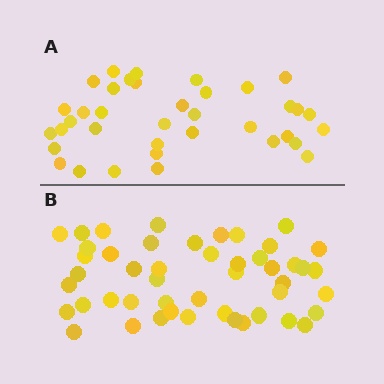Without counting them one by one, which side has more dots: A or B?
Region B (the bottom region) has more dots.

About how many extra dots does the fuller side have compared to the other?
Region B has roughly 12 or so more dots than region A.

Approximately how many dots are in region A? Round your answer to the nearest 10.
About 40 dots. (The exact count is 37, which rounds to 40.)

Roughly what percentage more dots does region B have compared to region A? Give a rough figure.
About 30% more.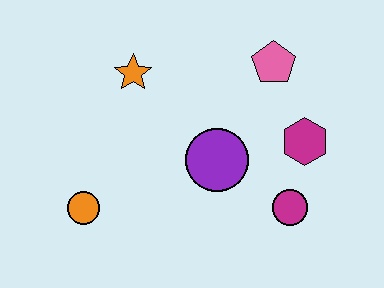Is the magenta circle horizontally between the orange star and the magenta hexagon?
Yes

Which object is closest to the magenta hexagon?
The magenta circle is closest to the magenta hexagon.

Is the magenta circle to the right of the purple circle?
Yes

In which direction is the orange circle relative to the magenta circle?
The orange circle is to the left of the magenta circle.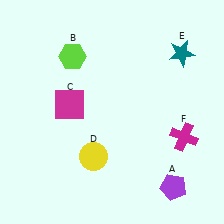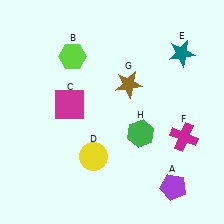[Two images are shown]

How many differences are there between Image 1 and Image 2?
There are 2 differences between the two images.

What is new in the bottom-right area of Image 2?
A green hexagon (H) was added in the bottom-right area of Image 2.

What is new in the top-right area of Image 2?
A brown star (G) was added in the top-right area of Image 2.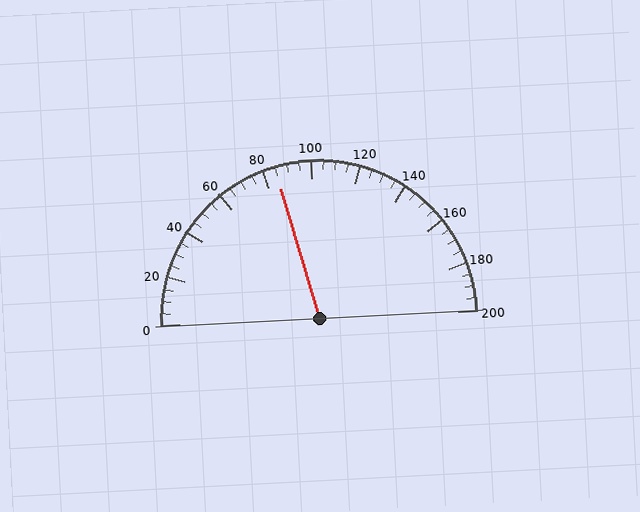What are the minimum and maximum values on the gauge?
The gauge ranges from 0 to 200.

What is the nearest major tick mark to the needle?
The nearest major tick mark is 80.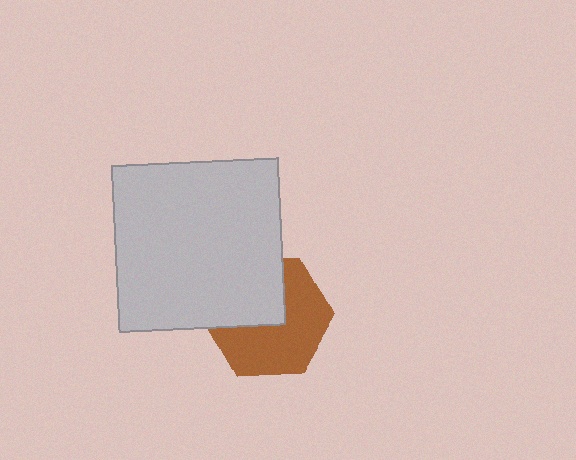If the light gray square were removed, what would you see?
You would see the complete brown hexagon.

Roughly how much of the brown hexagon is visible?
About half of it is visible (roughly 59%).